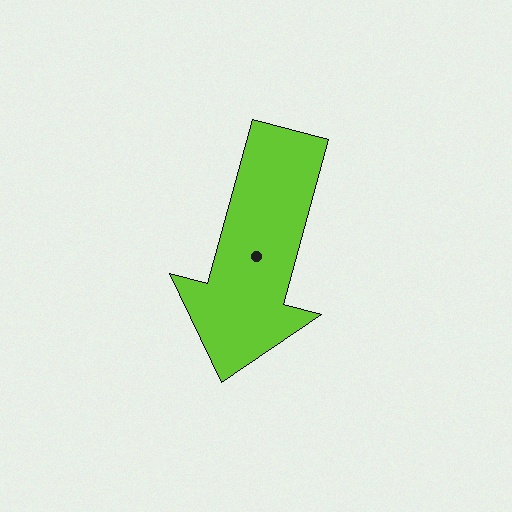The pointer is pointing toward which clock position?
Roughly 7 o'clock.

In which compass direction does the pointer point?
South.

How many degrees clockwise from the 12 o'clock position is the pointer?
Approximately 195 degrees.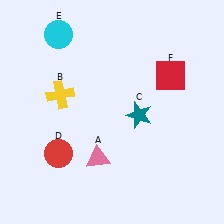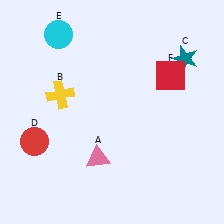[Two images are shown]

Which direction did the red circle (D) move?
The red circle (D) moved left.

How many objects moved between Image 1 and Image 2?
2 objects moved between the two images.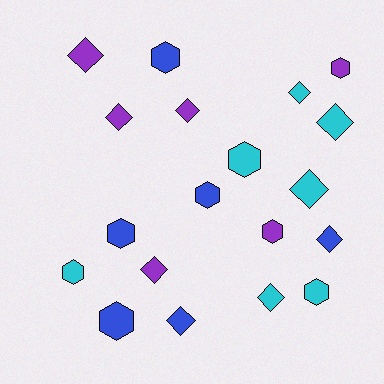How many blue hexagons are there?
There are 4 blue hexagons.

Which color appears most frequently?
Cyan, with 7 objects.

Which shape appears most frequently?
Diamond, with 10 objects.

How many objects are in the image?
There are 19 objects.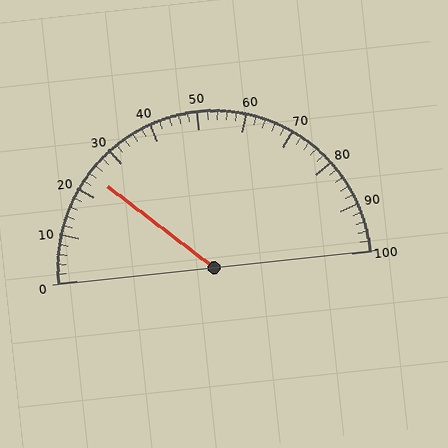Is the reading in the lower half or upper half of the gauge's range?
The reading is in the lower half of the range (0 to 100).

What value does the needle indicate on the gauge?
The needle indicates approximately 24.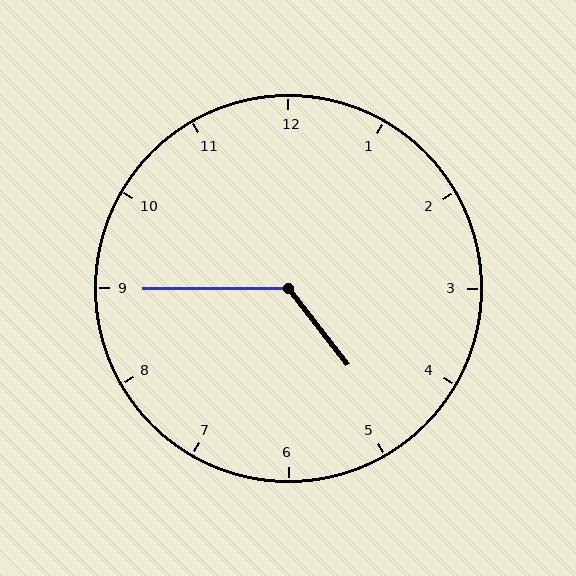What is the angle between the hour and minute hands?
Approximately 128 degrees.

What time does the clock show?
4:45.